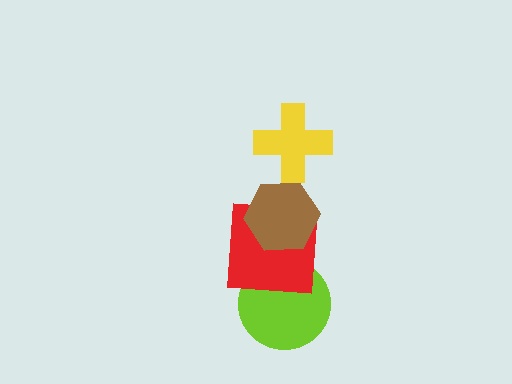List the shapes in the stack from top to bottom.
From top to bottom: the yellow cross, the brown hexagon, the red square, the lime circle.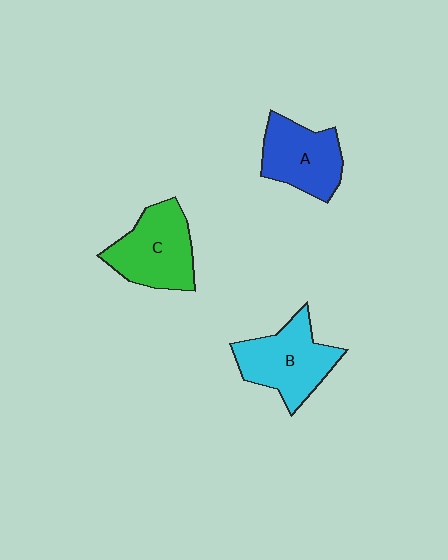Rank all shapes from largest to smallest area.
From largest to smallest: B (cyan), C (green), A (blue).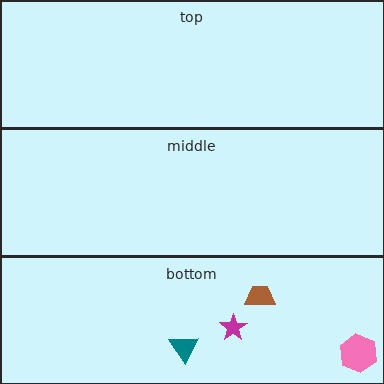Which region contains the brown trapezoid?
The bottom region.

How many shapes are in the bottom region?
4.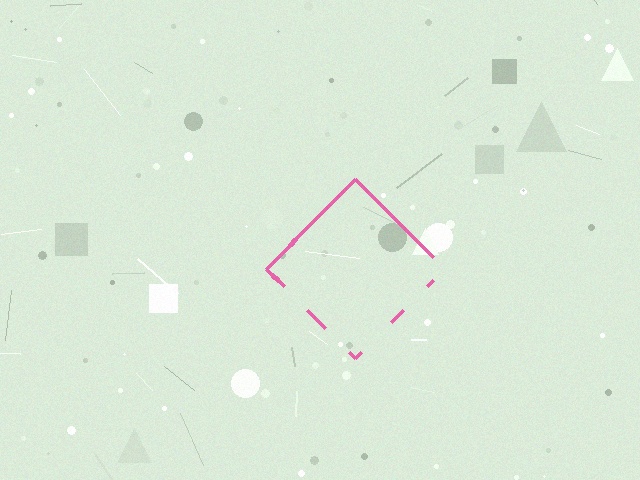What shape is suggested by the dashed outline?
The dashed outline suggests a diamond.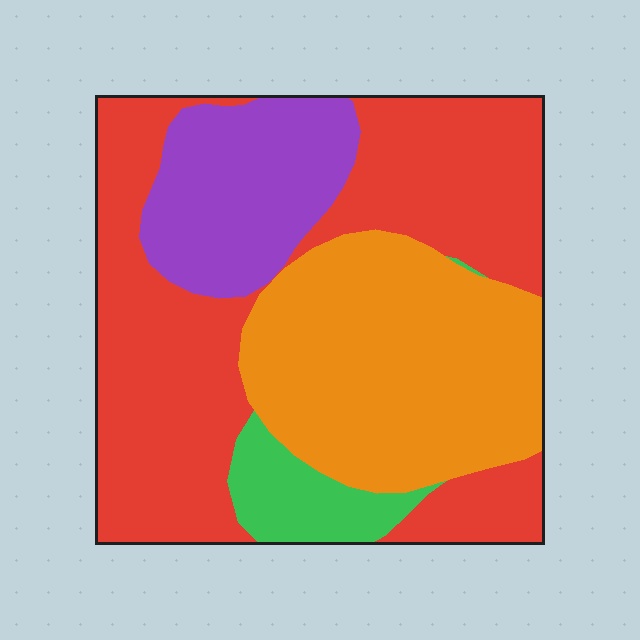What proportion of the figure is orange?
Orange takes up about one third (1/3) of the figure.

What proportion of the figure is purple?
Purple takes up about one sixth (1/6) of the figure.